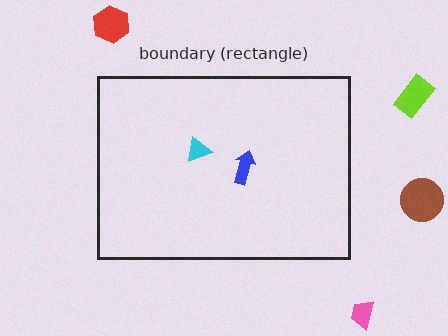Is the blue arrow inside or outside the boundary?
Inside.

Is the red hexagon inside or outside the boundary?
Outside.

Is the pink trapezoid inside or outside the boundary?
Outside.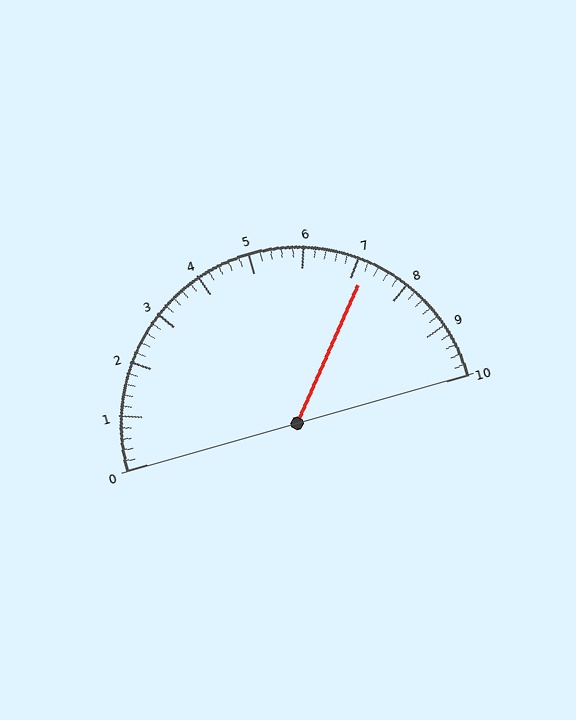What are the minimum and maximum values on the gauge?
The gauge ranges from 0 to 10.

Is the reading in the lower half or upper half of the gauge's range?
The reading is in the upper half of the range (0 to 10).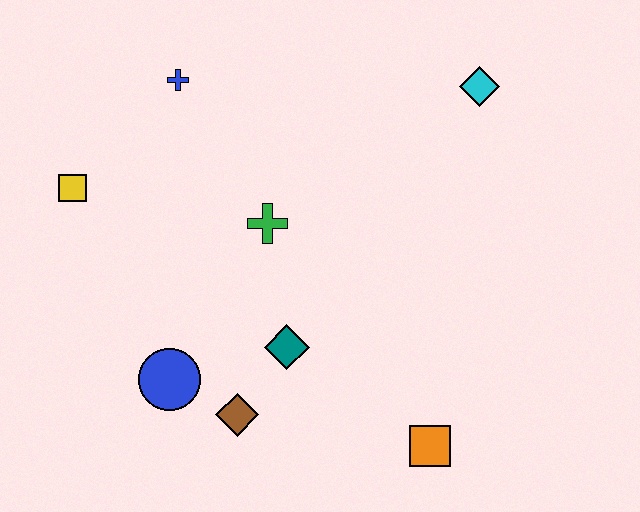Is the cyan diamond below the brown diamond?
No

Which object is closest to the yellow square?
The blue cross is closest to the yellow square.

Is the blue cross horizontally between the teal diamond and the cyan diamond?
No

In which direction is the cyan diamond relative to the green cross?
The cyan diamond is to the right of the green cross.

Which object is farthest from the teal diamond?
The cyan diamond is farthest from the teal diamond.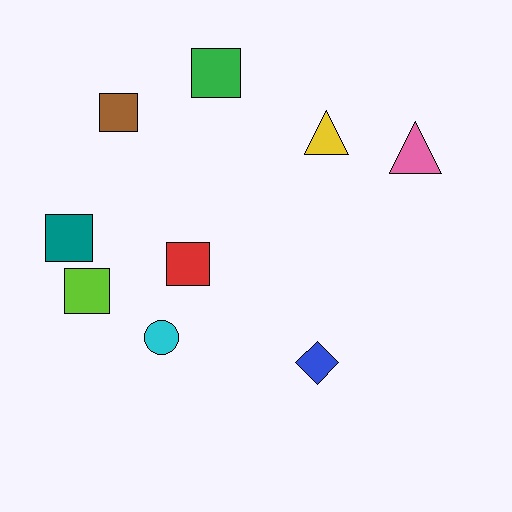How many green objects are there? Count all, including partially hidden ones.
There is 1 green object.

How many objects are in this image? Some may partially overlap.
There are 9 objects.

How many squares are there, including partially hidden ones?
There are 5 squares.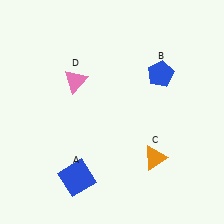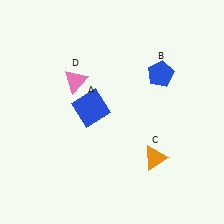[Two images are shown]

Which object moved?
The blue square (A) moved up.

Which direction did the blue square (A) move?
The blue square (A) moved up.